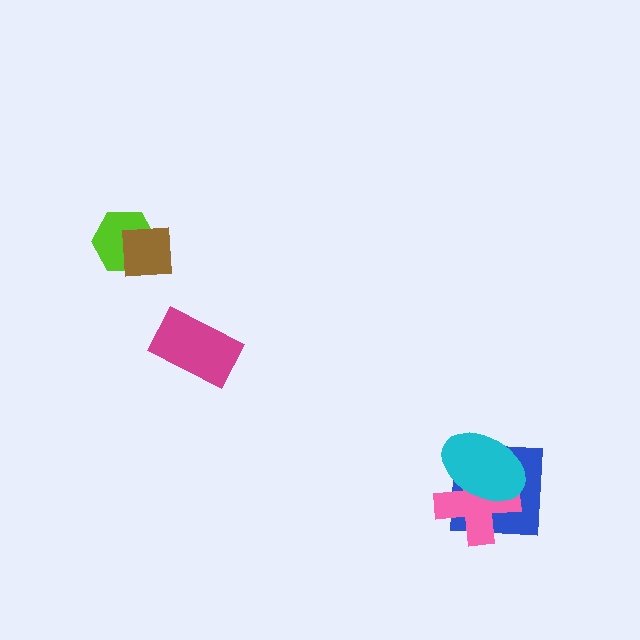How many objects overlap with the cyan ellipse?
2 objects overlap with the cyan ellipse.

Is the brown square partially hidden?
No, no other shape covers it.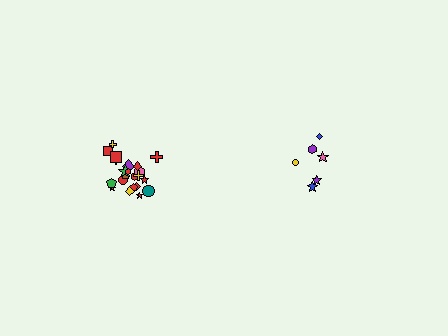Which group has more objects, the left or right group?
The left group.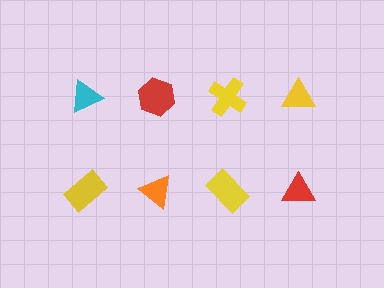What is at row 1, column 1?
A cyan triangle.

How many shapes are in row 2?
4 shapes.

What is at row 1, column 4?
A yellow triangle.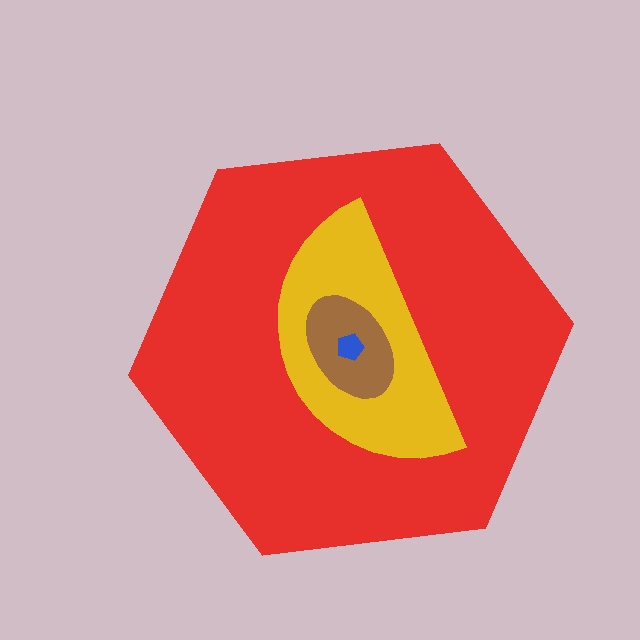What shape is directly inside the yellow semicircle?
The brown ellipse.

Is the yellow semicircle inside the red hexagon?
Yes.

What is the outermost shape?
The red hexagon.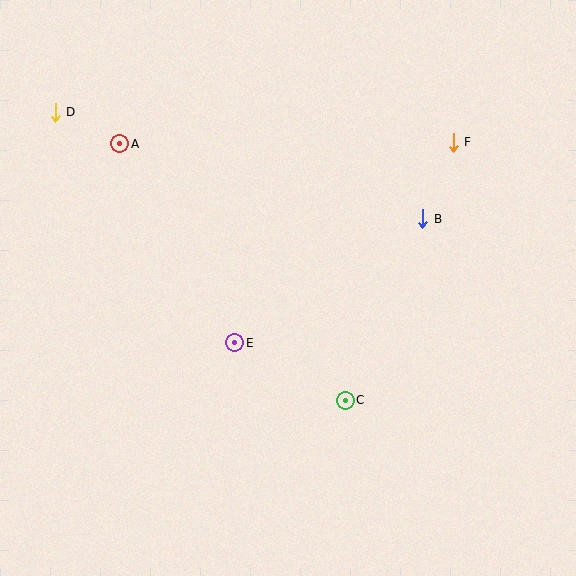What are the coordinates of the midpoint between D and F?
The midpoint between D and F is at (254, 127).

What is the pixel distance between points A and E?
The distance between A and E is 230 pixels.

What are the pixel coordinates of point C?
Point C is at (345, 400).